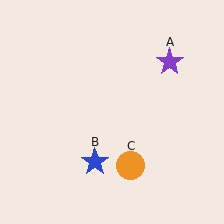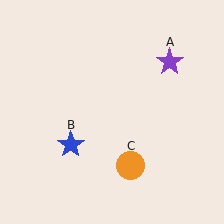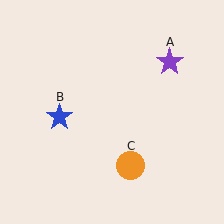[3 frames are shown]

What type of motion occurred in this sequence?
The blue star (object B) rotated clockwise around the center of the scene.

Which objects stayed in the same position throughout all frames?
Purple star (object A) and orange circle (object C) remained stationary.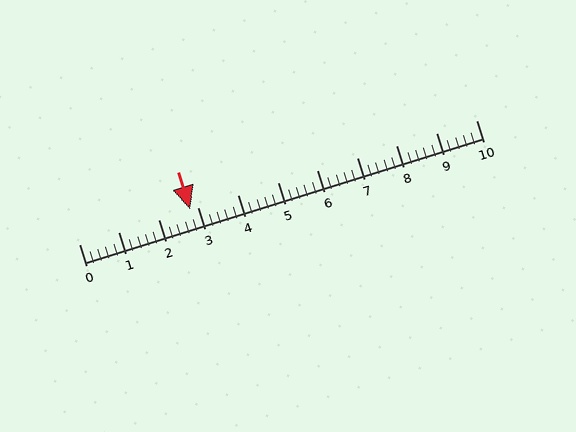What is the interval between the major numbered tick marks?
The major tick marks are spaced 1 units apart.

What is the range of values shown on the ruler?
The ruler shows values from 0 to 10.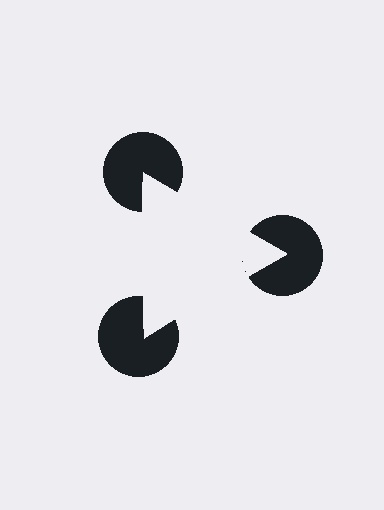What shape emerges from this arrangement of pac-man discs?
An illusory triangle — its edges are inferred from the aligned wedge cuts in the pac-man discs, not physically drawn.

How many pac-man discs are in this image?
There are 3 — one at each vertex of the illusory triangle.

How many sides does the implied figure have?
3 sides.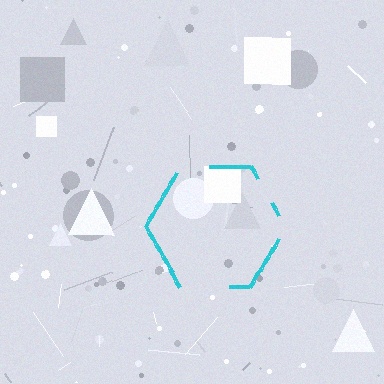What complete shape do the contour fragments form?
The contour fragments form a hexagon.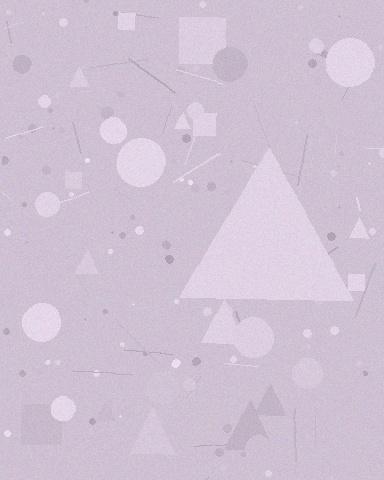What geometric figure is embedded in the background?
A triangle is embedded in the background.